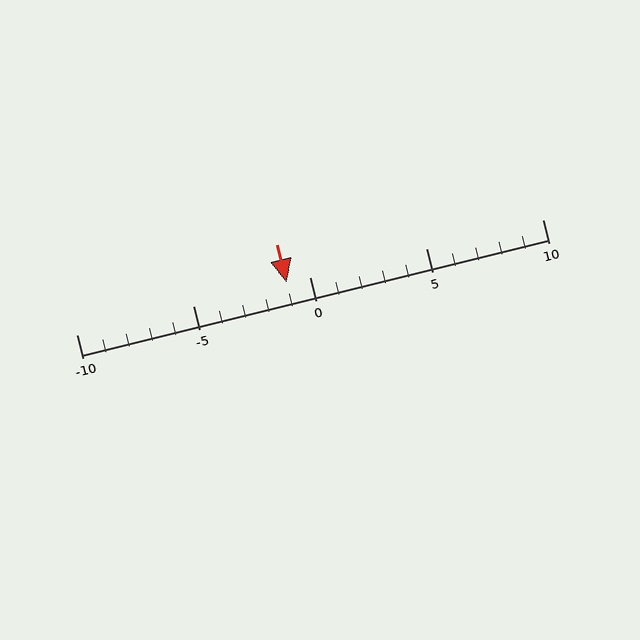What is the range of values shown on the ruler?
The ruler shows values from -10 to 10.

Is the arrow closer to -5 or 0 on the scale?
The arrow is closer to 0.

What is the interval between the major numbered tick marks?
The major tick marks are spaced 5 units apart.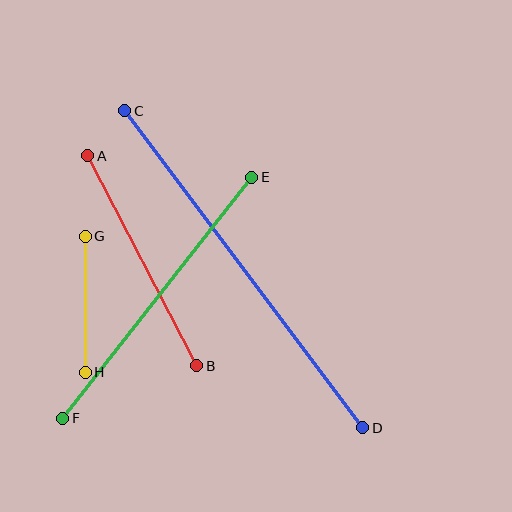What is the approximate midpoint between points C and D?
The midpoint is at approximately (244, 269) pixels.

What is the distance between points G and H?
The distance is approximately 136 pixels.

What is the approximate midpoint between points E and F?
The midpoint is at approximately (157, 298) pixels.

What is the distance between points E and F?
The distance is approximately 306 pixels.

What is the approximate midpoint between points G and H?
The midpoint is at approximately (85, 304) pixels.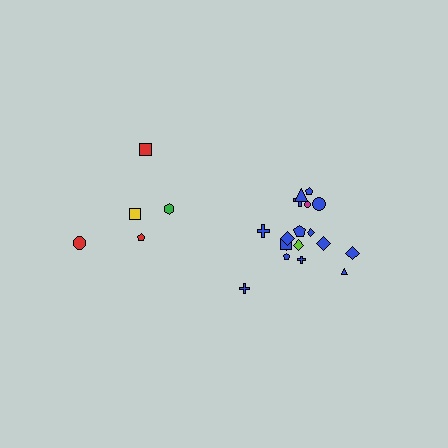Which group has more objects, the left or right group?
The right group.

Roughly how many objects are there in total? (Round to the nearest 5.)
Roughly 25 objects in total.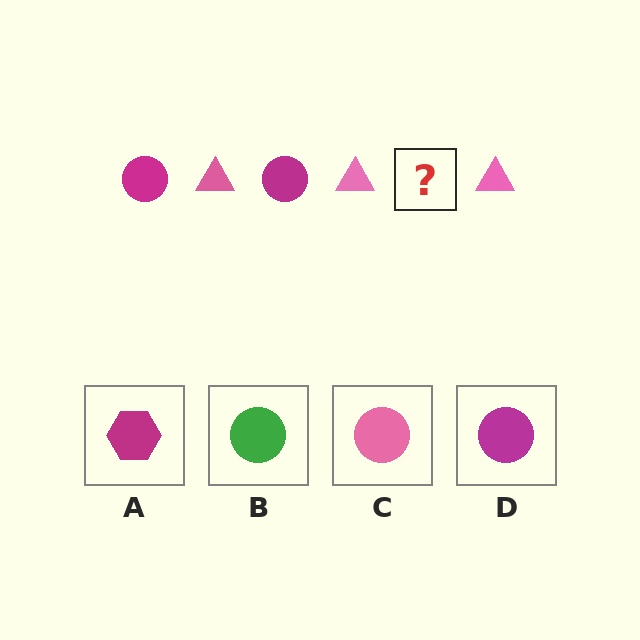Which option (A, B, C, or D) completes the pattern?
D.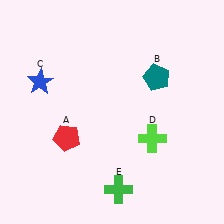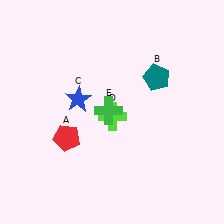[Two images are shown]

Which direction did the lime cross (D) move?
The lime cross (D) moved left.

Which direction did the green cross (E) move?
The green cross (E) moved up.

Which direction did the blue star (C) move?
The blue star (C) moved right.